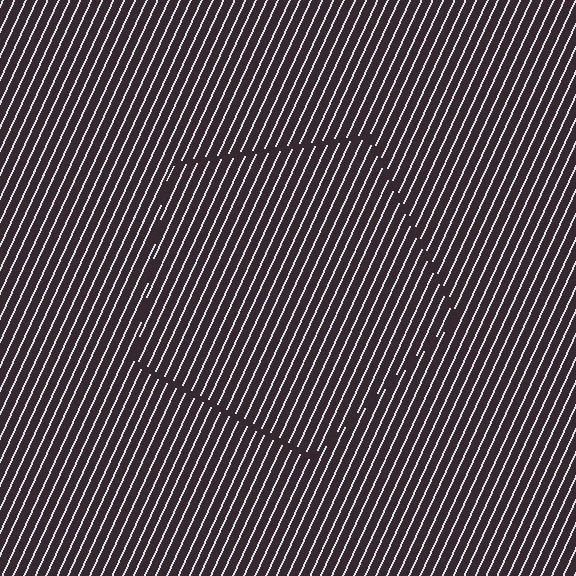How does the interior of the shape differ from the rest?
The interior of the shape contains the same grating, shifted by half a period — the contour is defined by the phase discontinuity where line-ends from the inner and outer gratings abut.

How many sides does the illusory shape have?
5 sides — the line-ends trace a pentagon.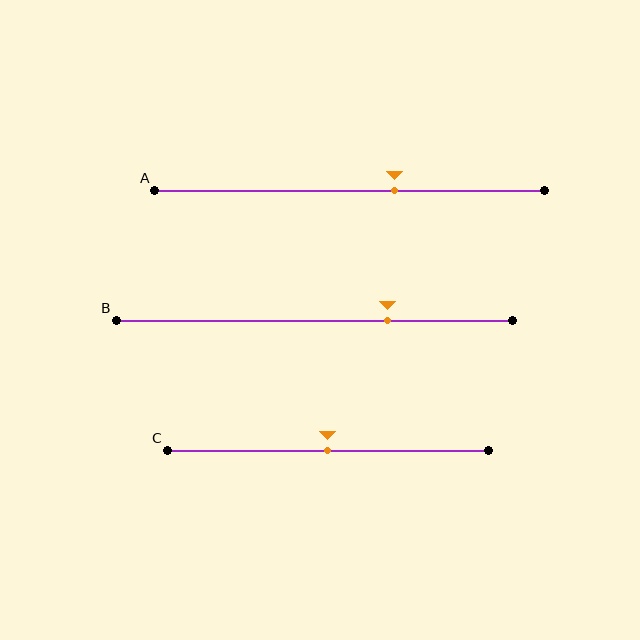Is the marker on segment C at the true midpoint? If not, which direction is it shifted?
Yes, the marker on segment C is at the true midpoint.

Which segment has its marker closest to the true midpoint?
Segment C has its marker closest to the true midpoint.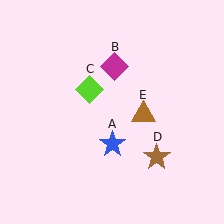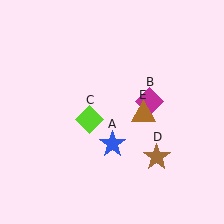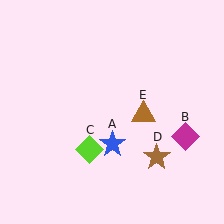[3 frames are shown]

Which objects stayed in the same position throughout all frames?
Blue star (object A) and brown star (object D) and brown triangle (object E) remained stationary.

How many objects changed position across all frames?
2 objects changed position: magenta diamond (object B), lime diamond (object C).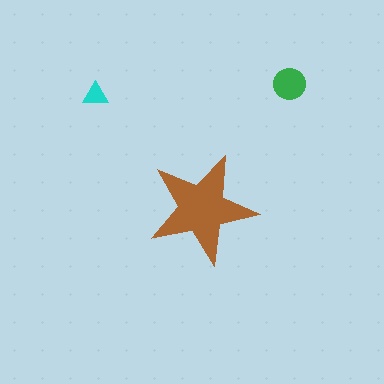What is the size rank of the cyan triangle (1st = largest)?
3rd.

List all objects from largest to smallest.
The brown star, the green circle, the cyan triangle.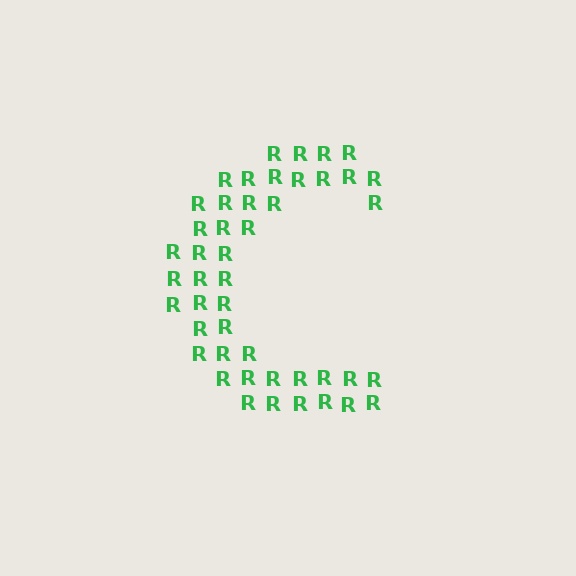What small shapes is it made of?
It is made of small letter R's.